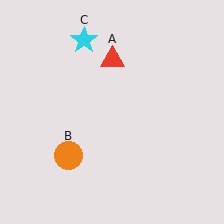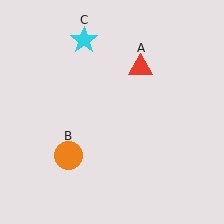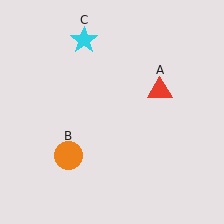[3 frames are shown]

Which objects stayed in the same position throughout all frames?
Orange circle (object B) and cyan star (object C) remained stationary.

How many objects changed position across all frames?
1 object changed position: red triangle (object A).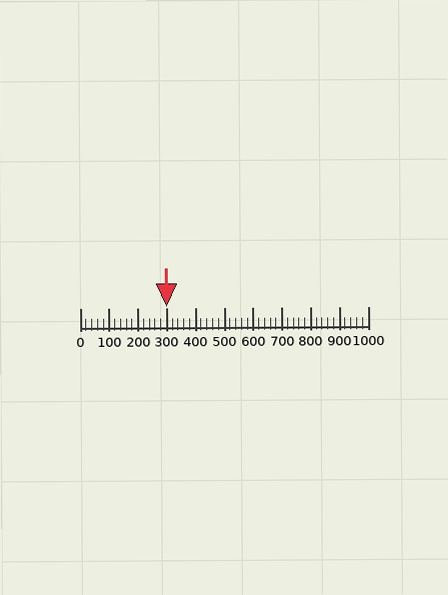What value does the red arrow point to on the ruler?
The red arrow points to approximately 300.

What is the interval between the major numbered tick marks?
The major tick marks are spaced 100 units apart.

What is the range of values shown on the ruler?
The ruler shows values from 0 to 1000.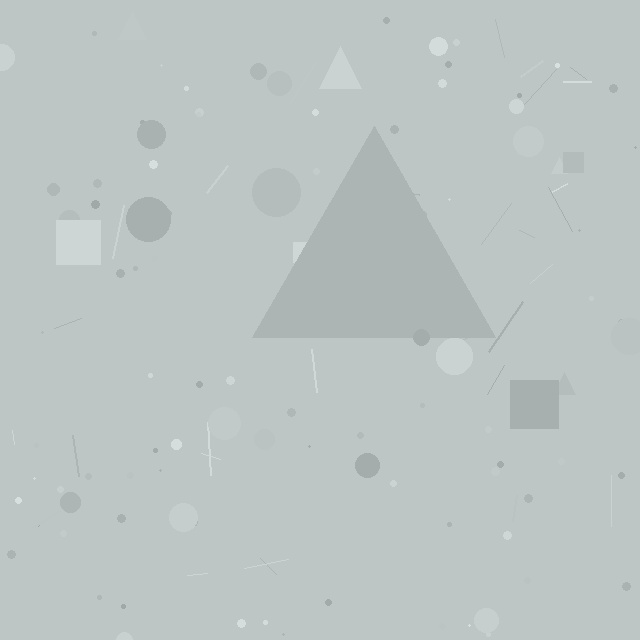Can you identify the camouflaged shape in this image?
The camouflaged shape is a triangle.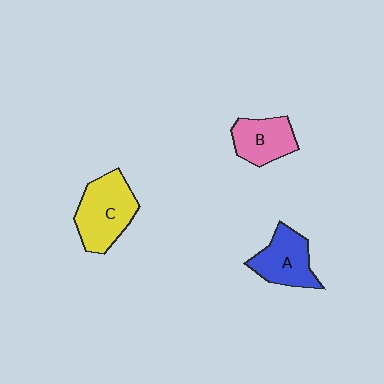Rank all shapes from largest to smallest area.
From largest to smallest: C (yellow), A (blue), B (pink).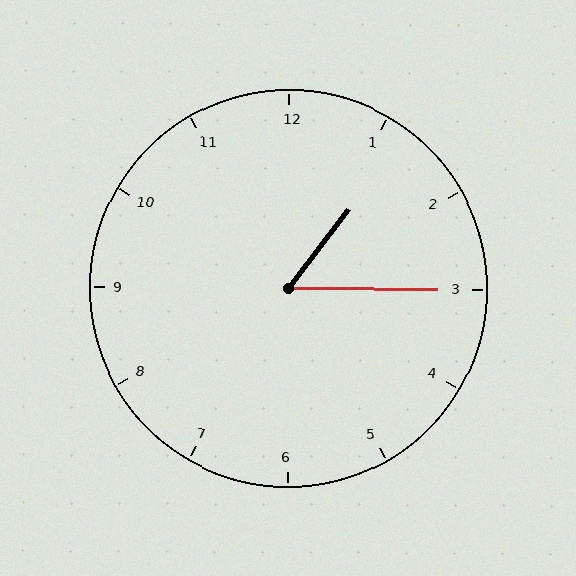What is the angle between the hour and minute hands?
Approximately 52 degrees.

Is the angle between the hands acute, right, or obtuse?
It is acute.